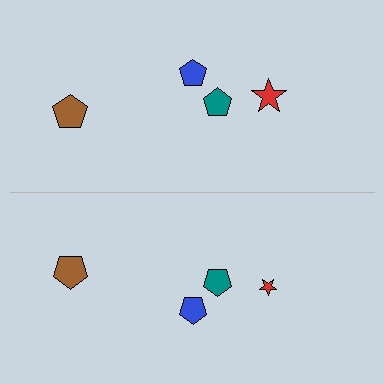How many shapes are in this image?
There are 8 shapes in this image.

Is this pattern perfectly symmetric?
No, the pattern is not perfectly symmetric. The red star on the bottom side has a different size than its mirror counterpart.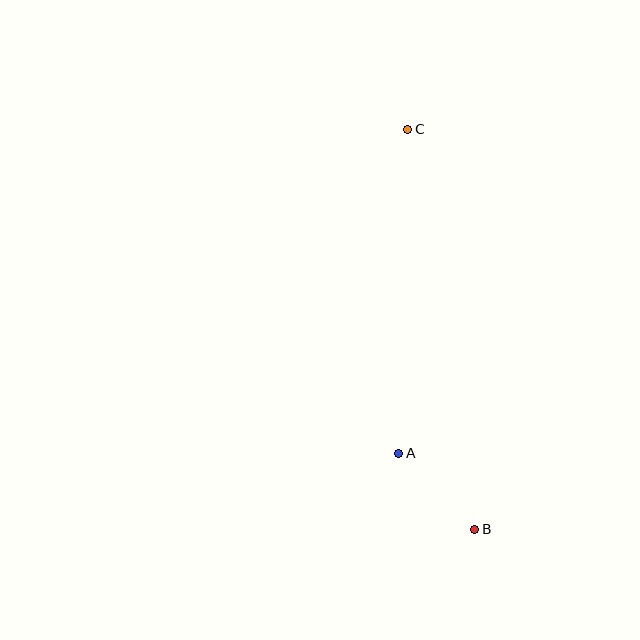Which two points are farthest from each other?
Points B and C are farthest from each other.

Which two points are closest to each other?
Points A and B are closest to each other.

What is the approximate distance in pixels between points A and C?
The distance between A and C is approximately 324 pixels.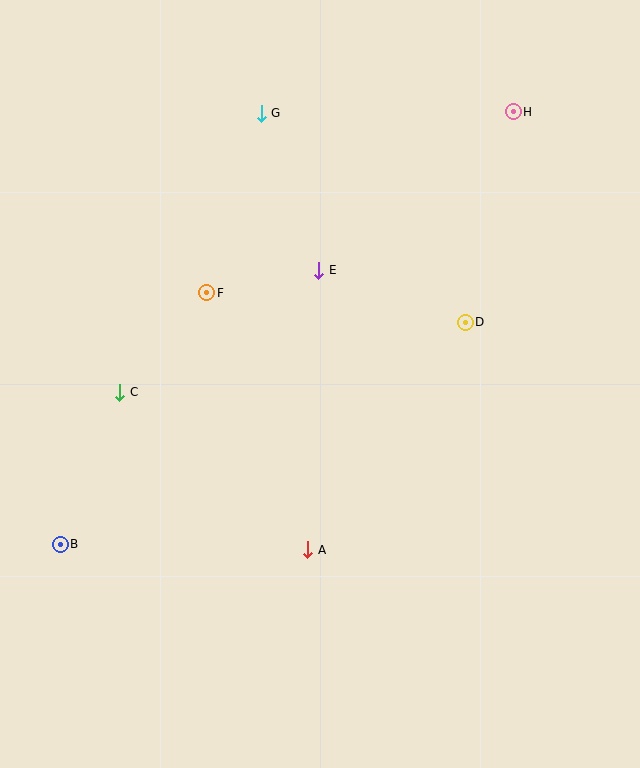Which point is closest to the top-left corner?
Point G is closest to the top-left corner.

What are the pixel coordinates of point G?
Point G is at (261, 113).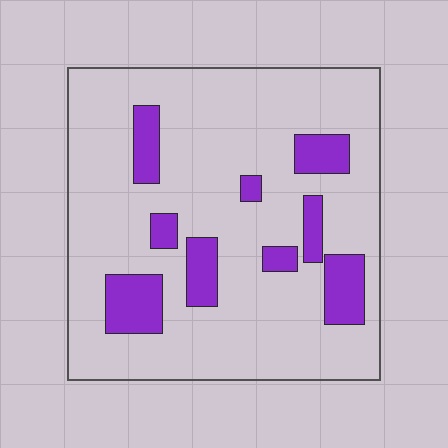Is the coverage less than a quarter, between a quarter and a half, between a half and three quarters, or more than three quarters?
Less than a quarter.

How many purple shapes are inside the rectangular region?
9.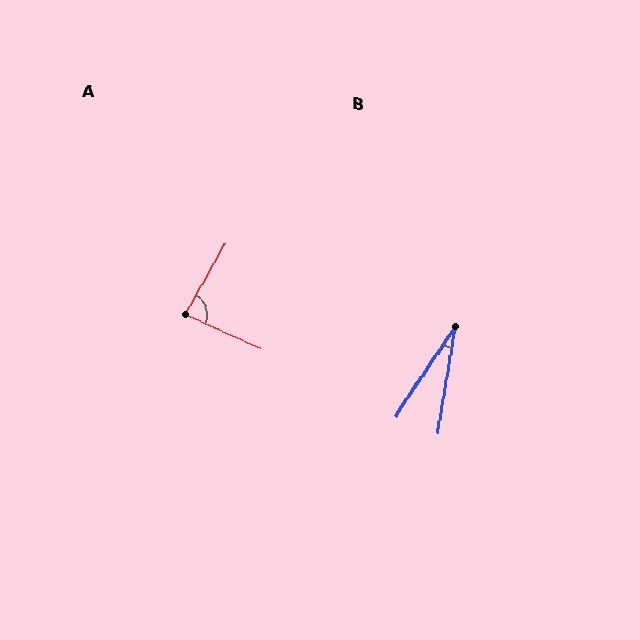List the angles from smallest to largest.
B (24°), A (84°).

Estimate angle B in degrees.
Approximately 24 degrees.